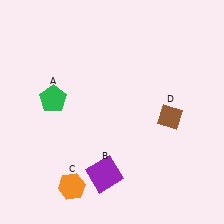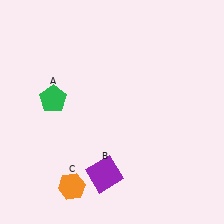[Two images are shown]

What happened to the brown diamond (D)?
The brown diamond (D) was removed in Image 2. It was in the bottom-right area of Image 1.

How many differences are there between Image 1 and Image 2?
There is 1 difference between the two images.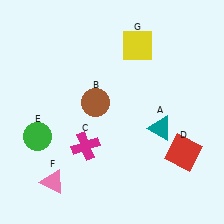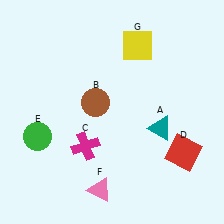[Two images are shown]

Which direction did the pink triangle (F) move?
The pink triangle (F) moved right.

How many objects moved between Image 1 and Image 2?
1 object moved between the two images.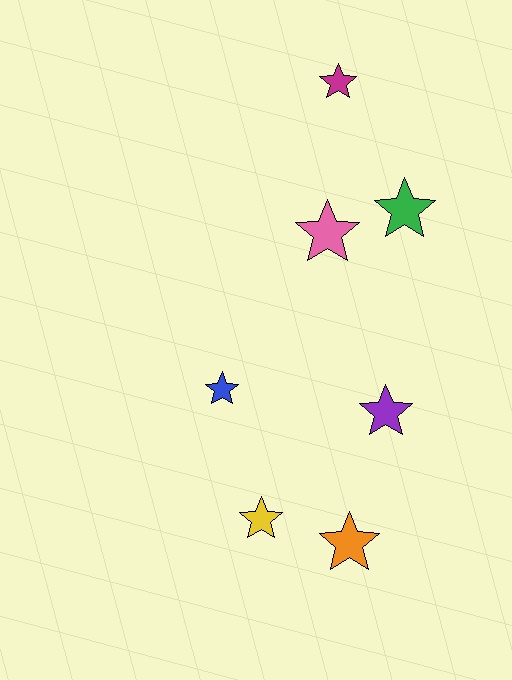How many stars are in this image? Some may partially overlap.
There are 7 stars.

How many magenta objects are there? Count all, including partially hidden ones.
There is 1 magenta object.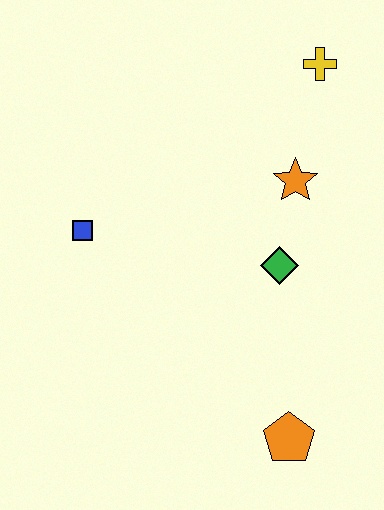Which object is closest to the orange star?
The green diamond is closest to the orange star.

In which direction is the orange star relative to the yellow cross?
The orange star is below the yellow cross.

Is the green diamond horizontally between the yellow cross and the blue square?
Yes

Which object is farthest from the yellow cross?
The orange pentagon is farthest from the yellow cross.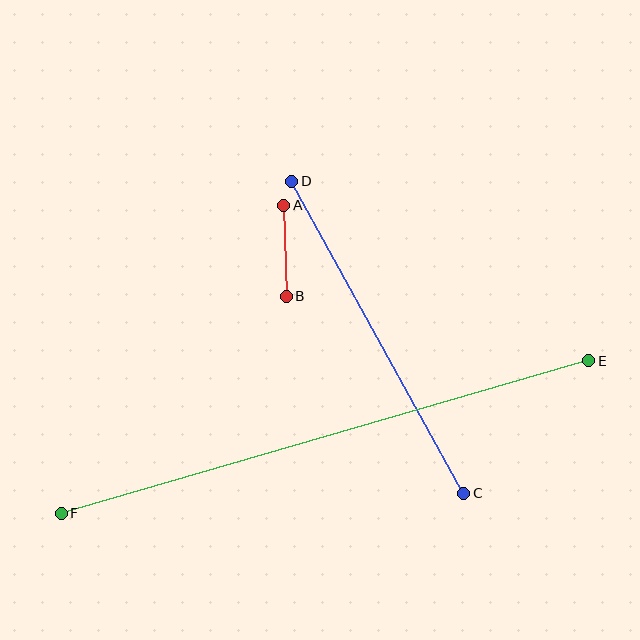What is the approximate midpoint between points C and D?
The midpoint is at approximately (378, 337) pixels.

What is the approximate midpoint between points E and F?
The midpoint is at approximately (325, 437) pixels.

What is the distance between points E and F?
The distance is approximately 549 pixels.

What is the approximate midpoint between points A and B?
The midpoint is at approximately (285, 251) pixels.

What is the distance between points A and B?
The distance is approximately 91 pixels.